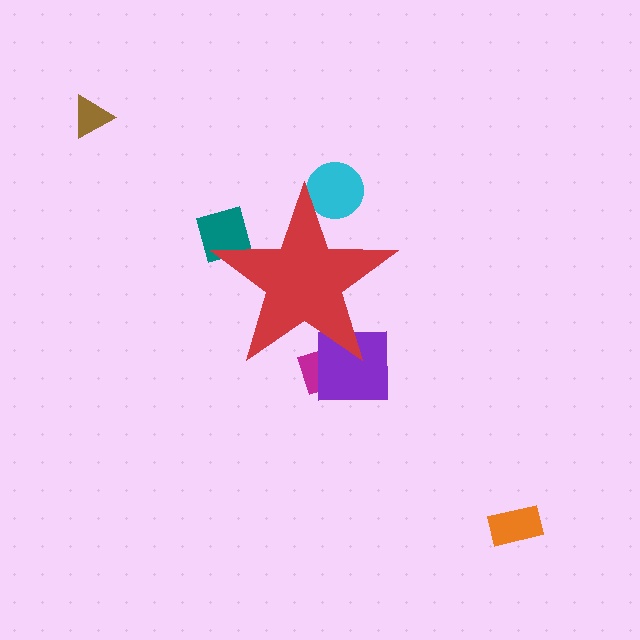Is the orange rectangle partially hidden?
No, the orange rectangle is fully visible.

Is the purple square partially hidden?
Yes, the purple square is partially hidden behind the red star.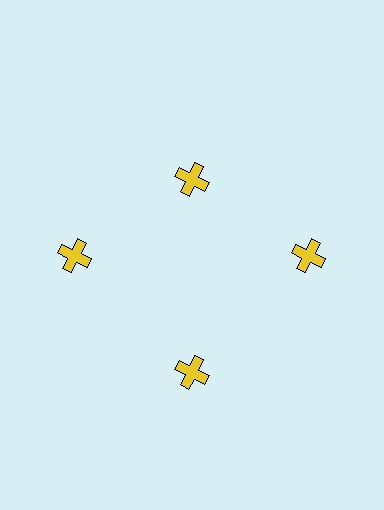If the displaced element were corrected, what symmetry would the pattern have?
It would have 4-fold rotational symmetry — the pattern would map onto itself every 90 degrees.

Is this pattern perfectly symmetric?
No. The 4 yellow crosses are arranged in a ring, but one element near the 12 o'clock position is pulled inward toward the center, breaking the 4-fold rotational symmetry.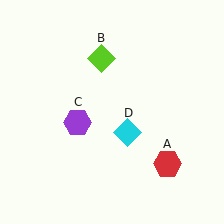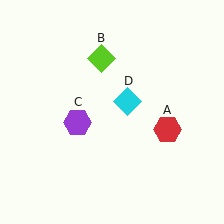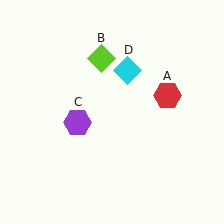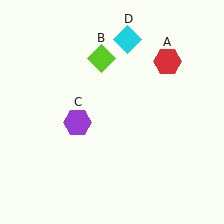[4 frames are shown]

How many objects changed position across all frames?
2 objects changed position: red hexagon (object A), cyan diamond (object D).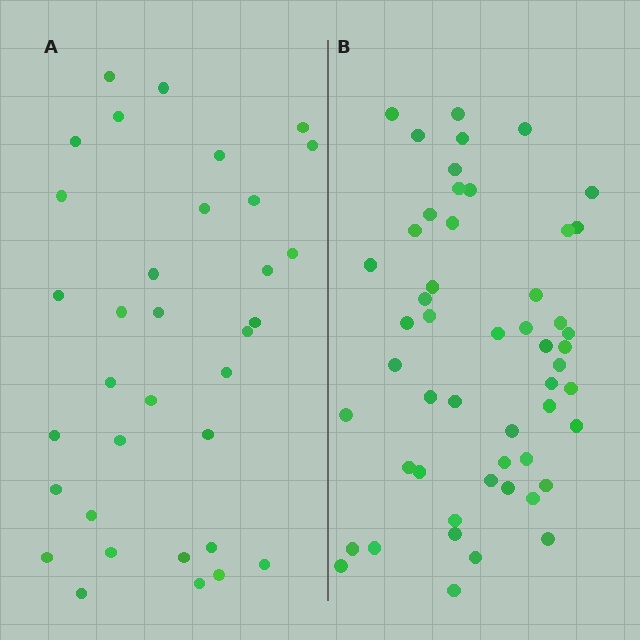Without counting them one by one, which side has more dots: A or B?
Region B (the right region) has more dots.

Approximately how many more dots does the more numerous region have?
Region B has approximately 20 more dots than region A.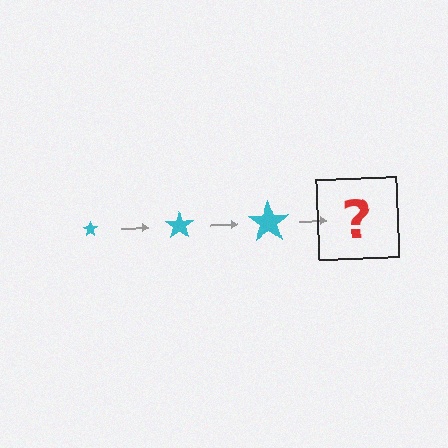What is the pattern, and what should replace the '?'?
The pattern is that the star gets progressively larger each step. The '?' should be a cyan star, larger than the previous one.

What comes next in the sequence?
The next element should be a cyan star, larger than the previous one.